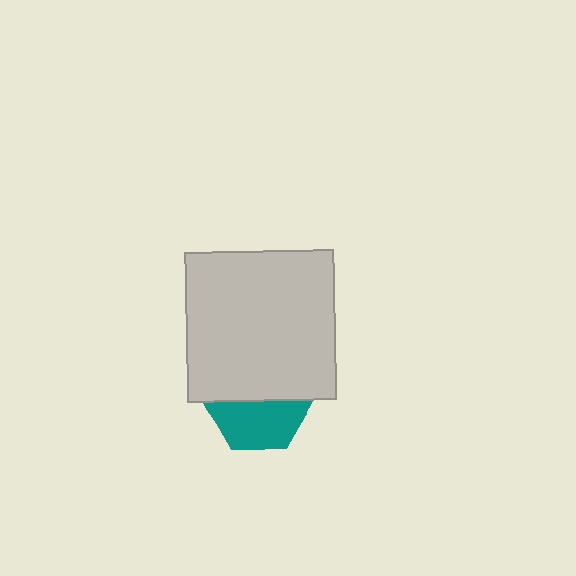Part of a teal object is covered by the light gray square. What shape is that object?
It is a hexagon.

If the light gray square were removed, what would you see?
You would see the complete teal hexagon.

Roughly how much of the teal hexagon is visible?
About half of it is visible (roughly 50%).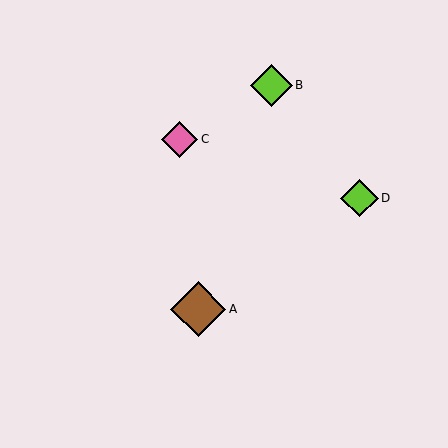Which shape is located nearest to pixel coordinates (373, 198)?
The lime diamond (labeled D) at (360, 198) is nearest to that location.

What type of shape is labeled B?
Shape B is a lime diamond.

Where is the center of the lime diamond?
The center of the lime diamond is at (271, 85).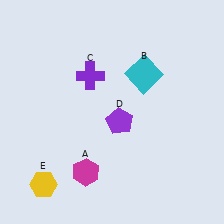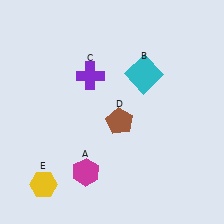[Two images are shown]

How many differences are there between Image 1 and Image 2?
There is 1 difference between the two images.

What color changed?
The pentagon (D) changed from purple in Image 1 to brown in Image 2.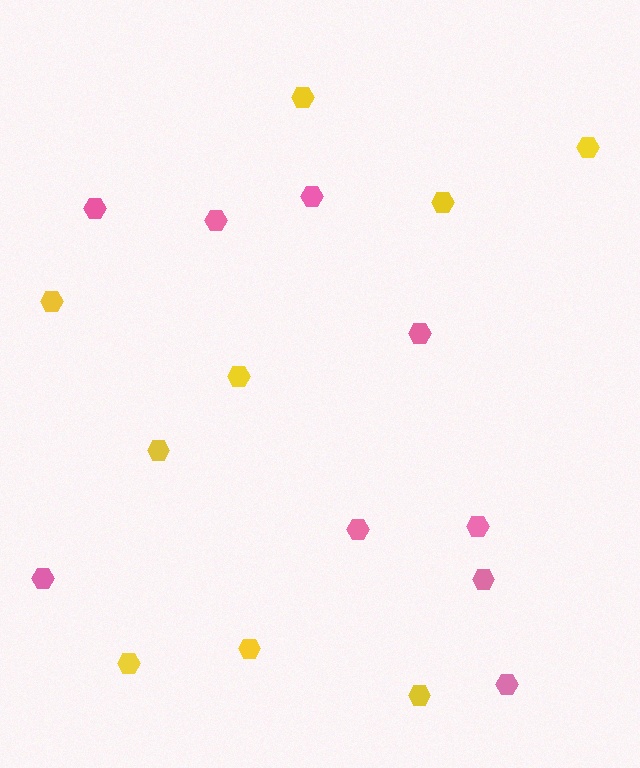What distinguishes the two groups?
There are 2 groups: one group of pink hexagons (9) and one group of yellow hexagons (9).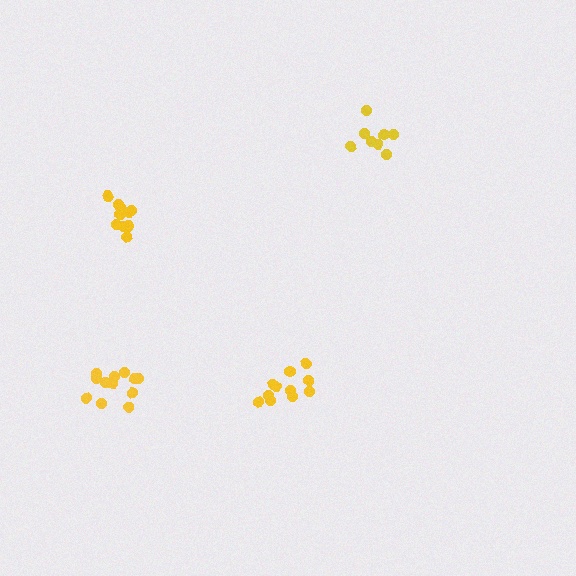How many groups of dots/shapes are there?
There are 4 groups.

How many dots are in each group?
Group 1: 10 dots, Group 2: 11 dots, Group 3: 8 dots, Group 4: 12 dots (41 total).